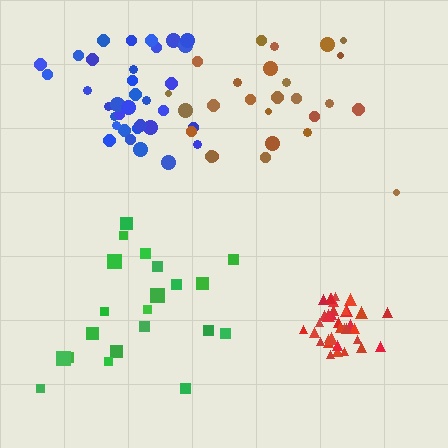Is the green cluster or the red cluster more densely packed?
Red.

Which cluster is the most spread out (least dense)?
Green.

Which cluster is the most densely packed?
Red.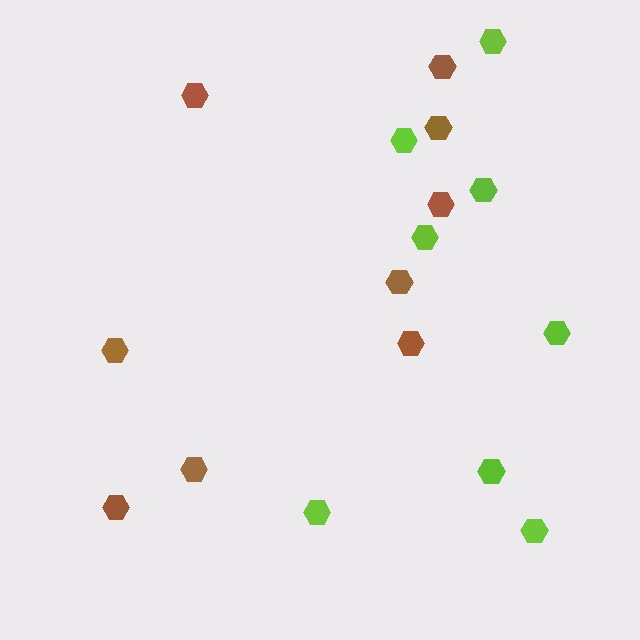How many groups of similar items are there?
There are 2 groups: one group of brown hexagons (9) and one group of lime hexagons (8).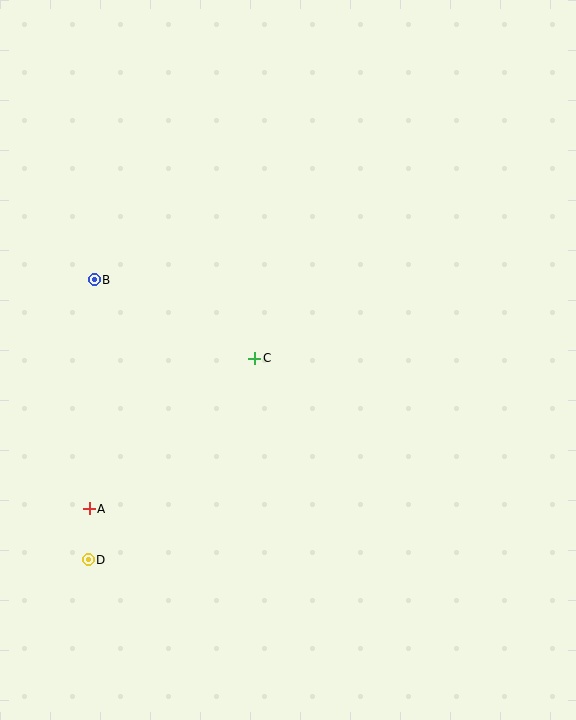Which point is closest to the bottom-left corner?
Point D is closest to the bottom-left corner.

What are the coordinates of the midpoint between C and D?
The midpoint between C and D is at (171, 459).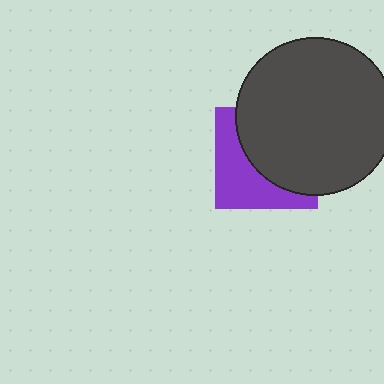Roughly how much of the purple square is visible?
A small part of it is visible (roughly 43%).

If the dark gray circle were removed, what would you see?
You would see the complete purple square.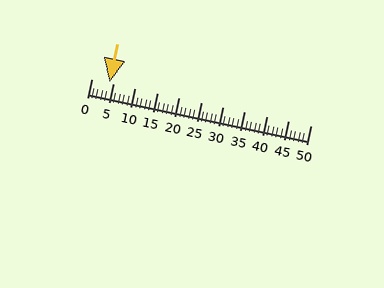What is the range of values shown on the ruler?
The ruler shows values from 0 to 50.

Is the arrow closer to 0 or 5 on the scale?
The arrow is closer to 5.